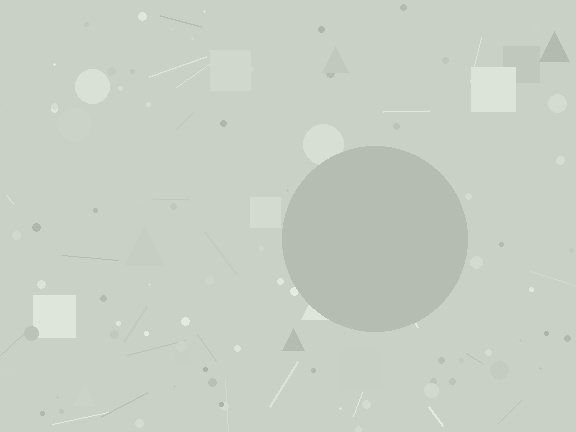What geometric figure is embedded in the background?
A circle is embedded in the background.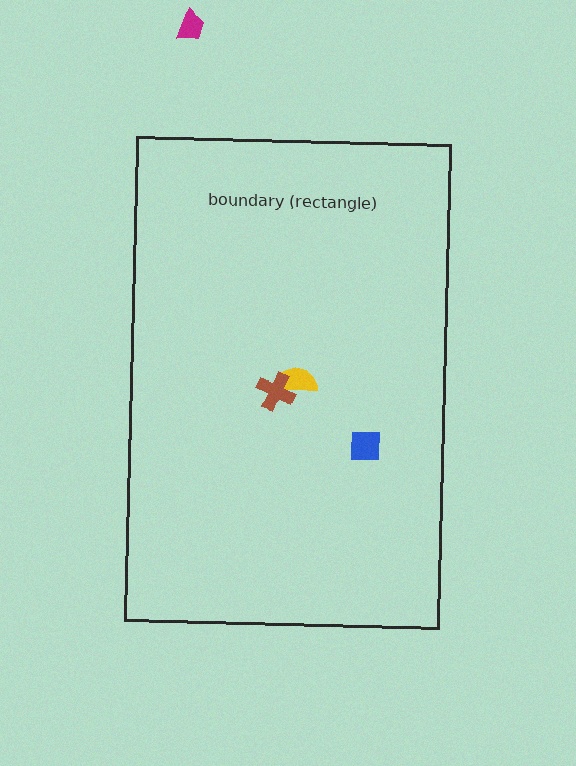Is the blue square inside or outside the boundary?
Inside.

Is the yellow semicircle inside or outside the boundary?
Inside.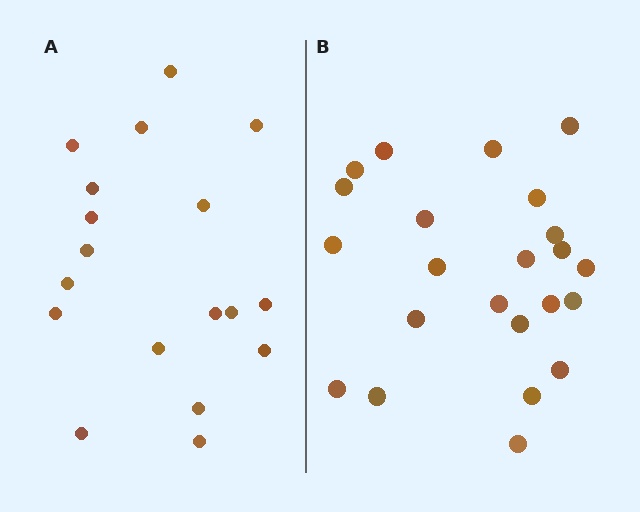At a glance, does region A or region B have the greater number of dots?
Region B (the right region) has more dots.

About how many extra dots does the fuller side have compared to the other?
Region B has about 5 more dots than region A.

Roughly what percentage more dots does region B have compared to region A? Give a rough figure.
About 30% more.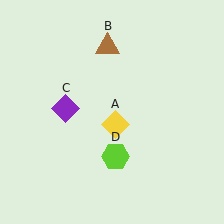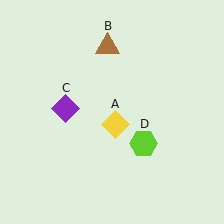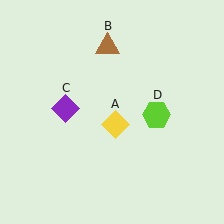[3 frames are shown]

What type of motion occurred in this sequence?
The lime hexagon (object D) rotated counterclockwise around the center of the scene.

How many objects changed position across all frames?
1 object changed position: lime hexagon (object D).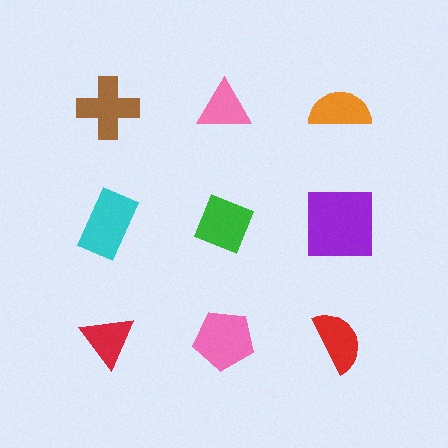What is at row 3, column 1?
A red triangle.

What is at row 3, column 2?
A pink pentagon.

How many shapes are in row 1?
3 shapes.